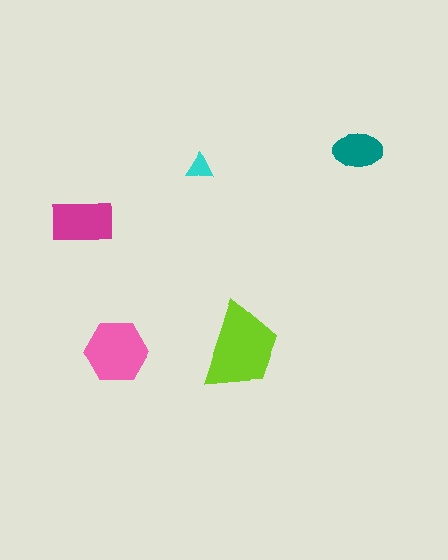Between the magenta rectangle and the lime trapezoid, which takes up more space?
The lime trapezoid.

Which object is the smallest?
The cyan triangle.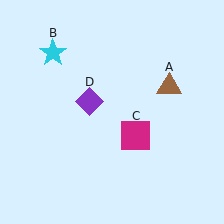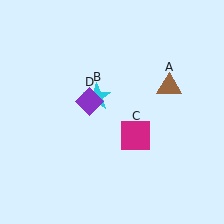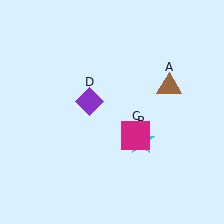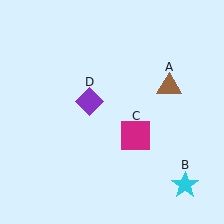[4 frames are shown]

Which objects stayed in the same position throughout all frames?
Brown triangle (object A) and magenta square (object C) and purple diamond (object D) remained stationary.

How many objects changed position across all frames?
1 object changed position: cyan star (object B).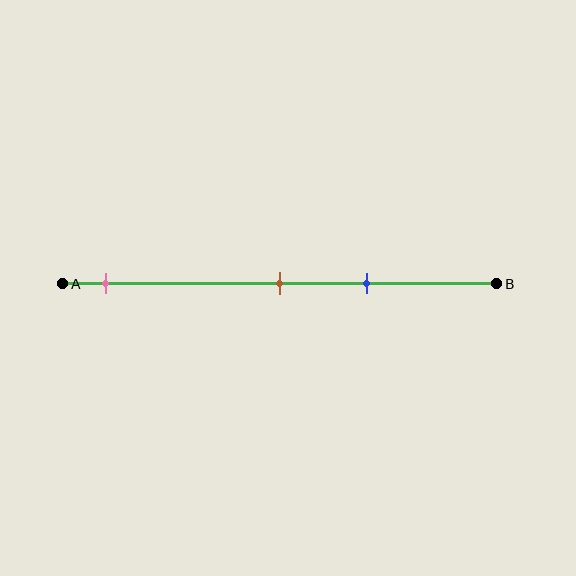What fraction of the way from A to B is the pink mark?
The pink mark is approximately 10% (0.1) of the way from A to B.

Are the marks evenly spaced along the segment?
No, the marks are not evenly spaced.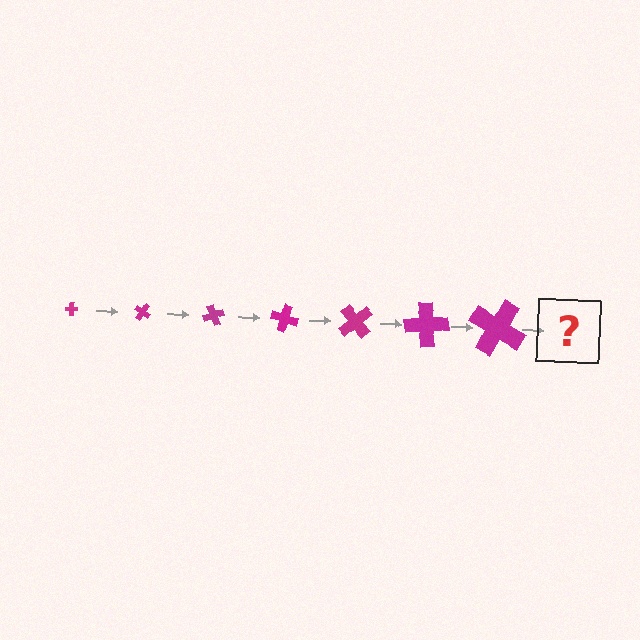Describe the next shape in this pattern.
It should be a cross, larger than the previous one and rotated 245 degrees from the start.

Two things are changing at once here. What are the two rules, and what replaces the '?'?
The two rules are that the cross grows larger each step and it rotates 35 degrees each step. The '?' should be a cross, larger than the previous one and rotated 245 degrees from the start.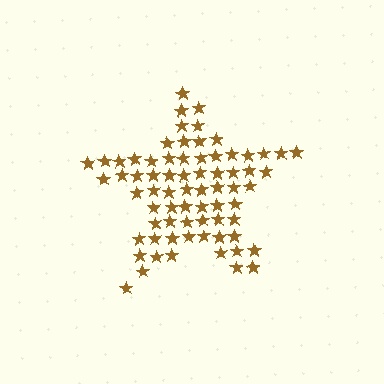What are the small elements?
The small elements are stars.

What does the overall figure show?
The overall figure shows a star.